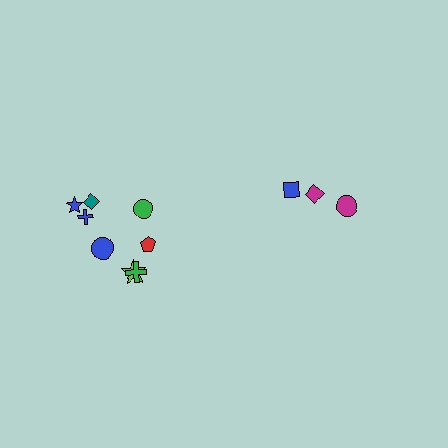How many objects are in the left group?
There are 8 objects.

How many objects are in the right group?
There are 3 objects.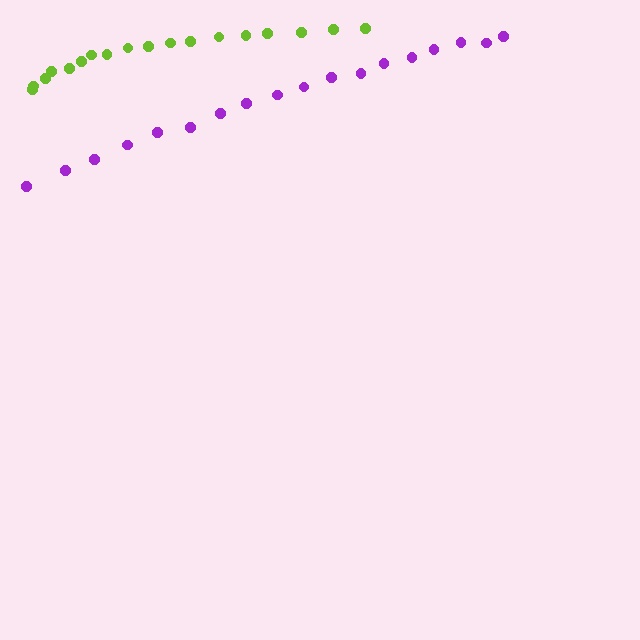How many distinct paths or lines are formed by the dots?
There are 2 distinct paths.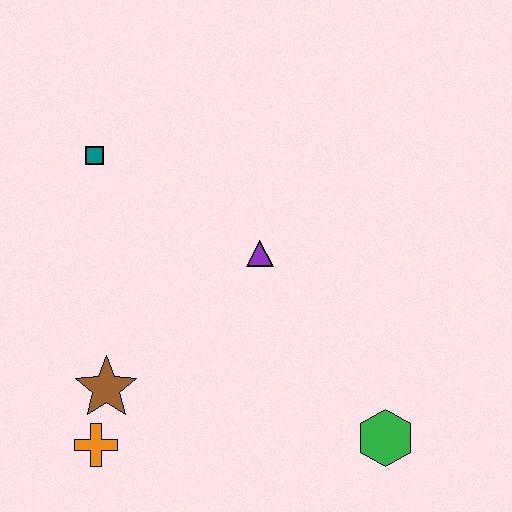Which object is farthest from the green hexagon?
The teal square is farthest from the green hexagon.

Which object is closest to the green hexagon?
The purple triangle is closest to the green hexagon.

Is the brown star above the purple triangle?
No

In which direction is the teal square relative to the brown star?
The teal square is above the brown star.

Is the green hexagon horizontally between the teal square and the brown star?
No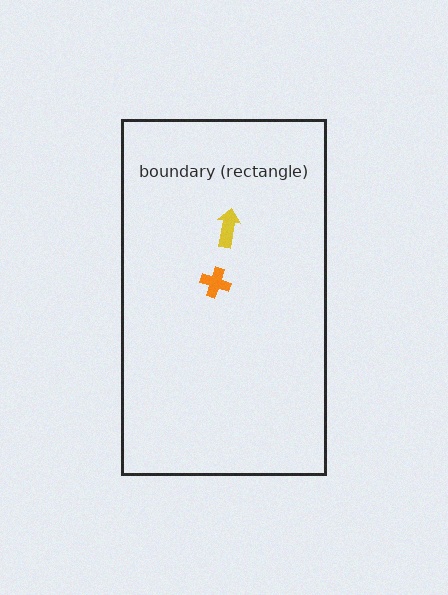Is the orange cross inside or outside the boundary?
Inside.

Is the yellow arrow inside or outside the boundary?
Inside.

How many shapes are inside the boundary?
2 inside, 0 outside.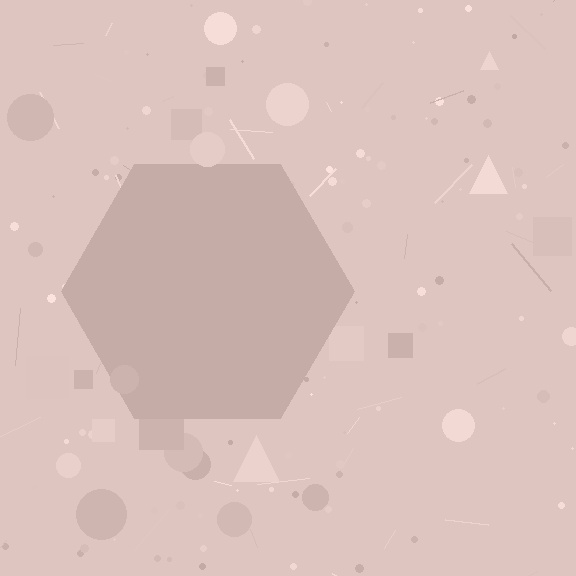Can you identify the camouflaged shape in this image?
The camouflaged shape is a hexagon.